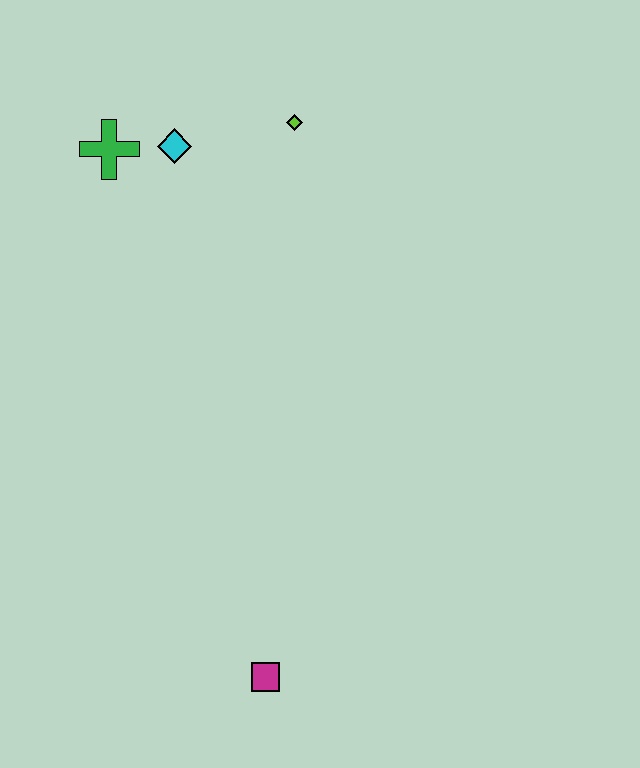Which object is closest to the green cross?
The cyan diamond is closest to the green cross.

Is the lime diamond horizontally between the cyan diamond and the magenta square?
No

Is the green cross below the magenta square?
No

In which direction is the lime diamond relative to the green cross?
The lime diamond is to the right of the green cross.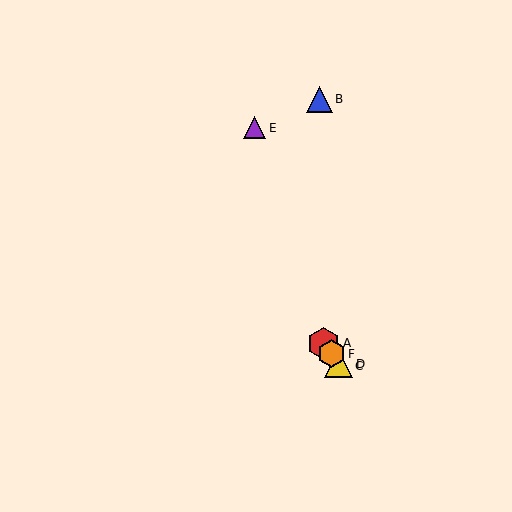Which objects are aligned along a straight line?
Objects A, C, D, F are aligned along a straight line.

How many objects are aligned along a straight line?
4 objects (A, C, D, F) are aligned along a straight line.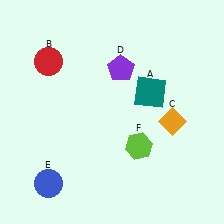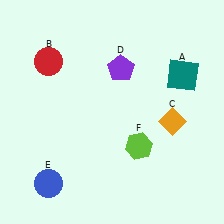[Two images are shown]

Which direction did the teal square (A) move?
The teal square (A) moved right.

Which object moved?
The teal square (A) moved right.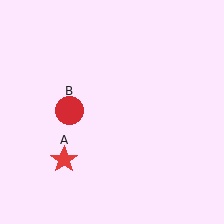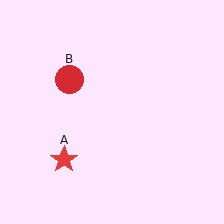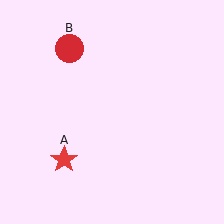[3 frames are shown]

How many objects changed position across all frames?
1 object changed position: red circle (object B).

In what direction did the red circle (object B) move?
The red circle (object B) moved up.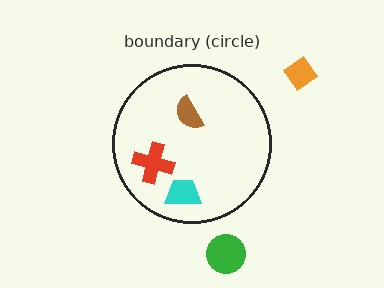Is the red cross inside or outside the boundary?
Inside.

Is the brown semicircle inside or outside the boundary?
Inside.